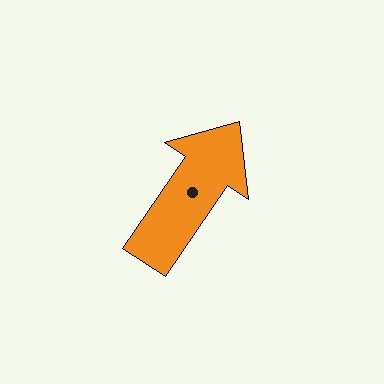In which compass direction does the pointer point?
Northeast.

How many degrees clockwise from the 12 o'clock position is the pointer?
Approximately 34 degrees.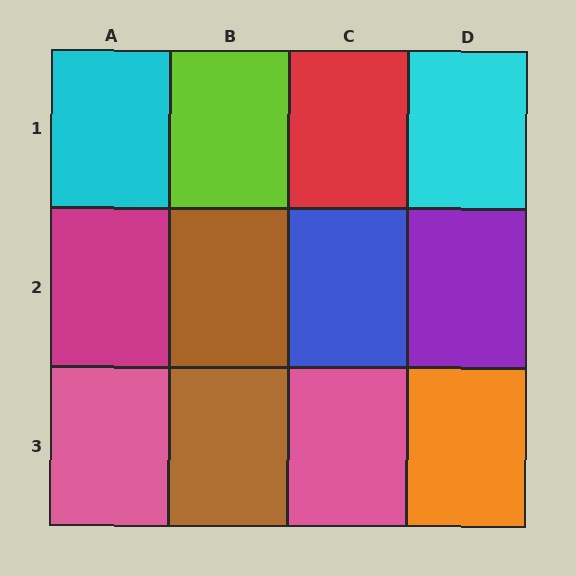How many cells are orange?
1 cell is orange.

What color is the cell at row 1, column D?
Cyan.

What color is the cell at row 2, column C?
Blue.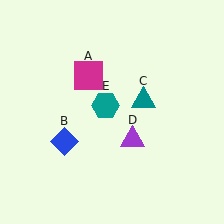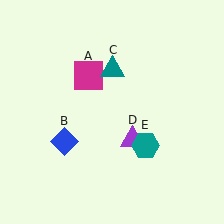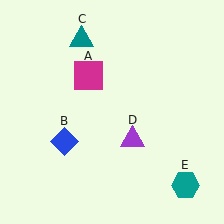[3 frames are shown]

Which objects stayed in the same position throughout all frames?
Magenta square (object A) and blue diamond (object B) and purple triangle (object D) remained stationary.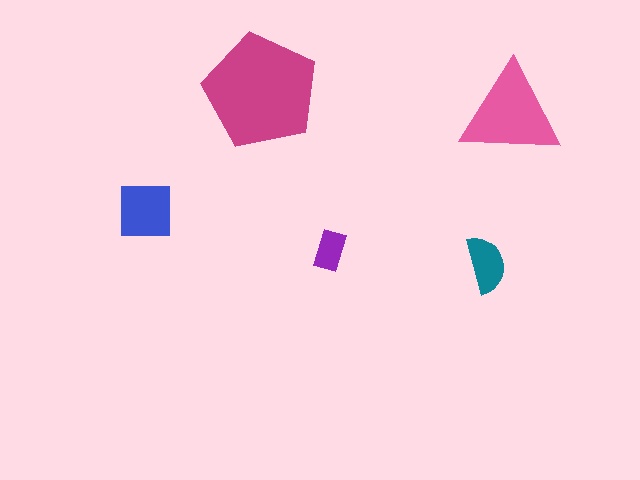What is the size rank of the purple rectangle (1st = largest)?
5th.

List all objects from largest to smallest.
The magenta pentagon, the pink triangle, the blue square, the teal semicircle, the purple rectangle.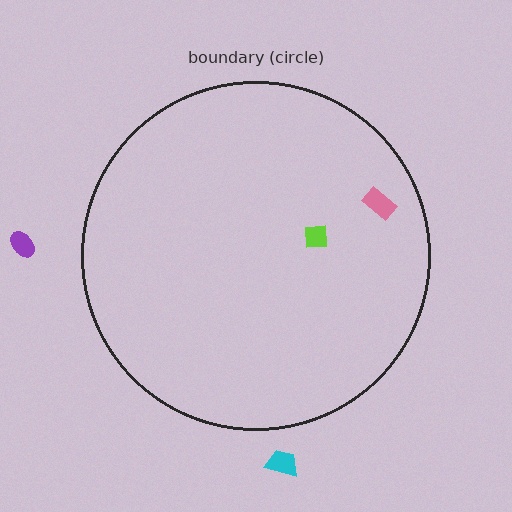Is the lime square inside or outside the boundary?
Inside.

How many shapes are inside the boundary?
2 inside, 2 outside.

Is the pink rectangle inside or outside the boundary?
Inside.